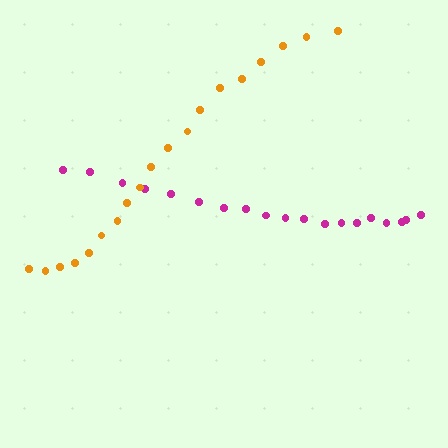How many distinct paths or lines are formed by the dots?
There are 2 distinct paths.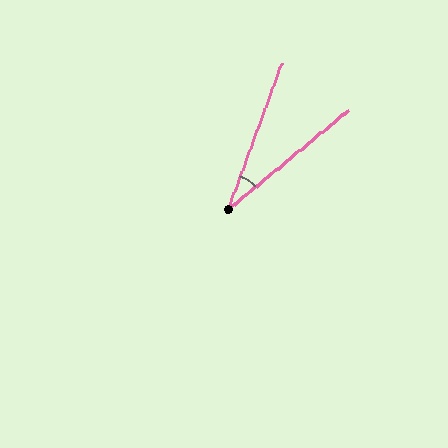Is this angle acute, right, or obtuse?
It is acute.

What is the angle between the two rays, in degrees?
Approximately 30 degrees.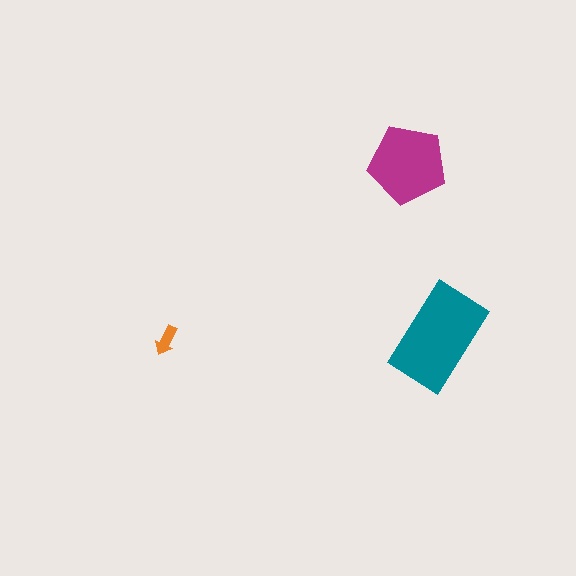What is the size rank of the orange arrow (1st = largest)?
3rd.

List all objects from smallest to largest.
The orange arrow, the magenta pentagon, the teal rectangle.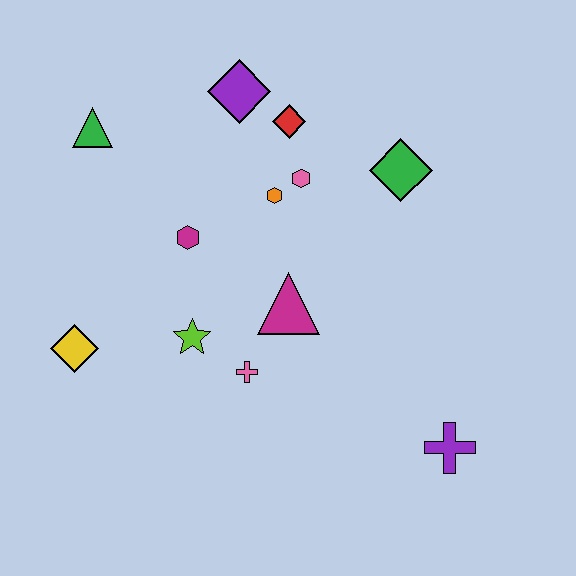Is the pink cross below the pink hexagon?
Yes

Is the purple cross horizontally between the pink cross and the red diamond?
No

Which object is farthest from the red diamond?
The purple cross is farthest from the red diamond.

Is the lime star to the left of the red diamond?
Yes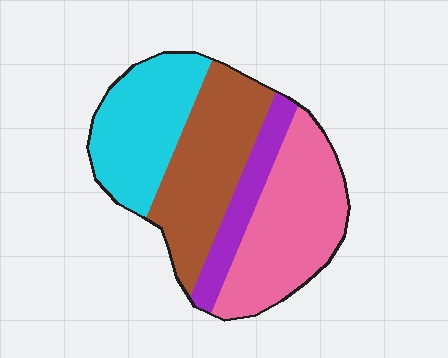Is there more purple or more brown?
Brown.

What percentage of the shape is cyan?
Cyan takes up about one quarter (1/4) of the shape.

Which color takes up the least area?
Purple, at roughly 10%.